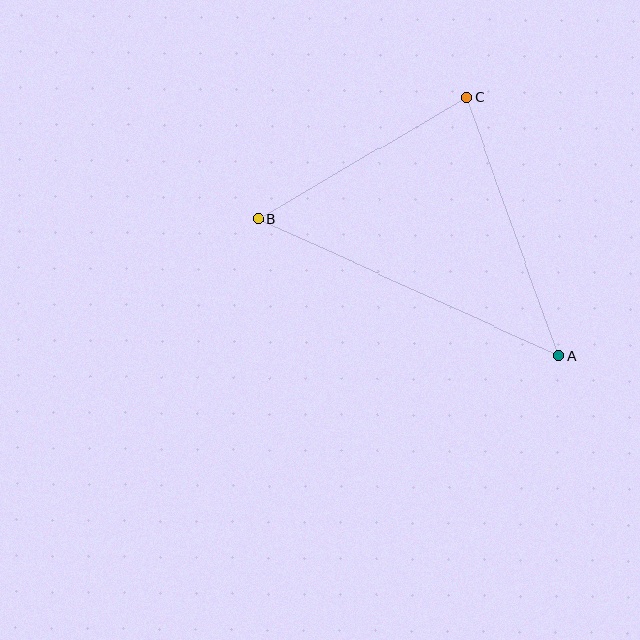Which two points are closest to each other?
Points B and C are closest to each other.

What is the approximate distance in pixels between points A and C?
The distance between A and C is approximately 274 pixels.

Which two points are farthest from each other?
Points A and B are farthest from each other.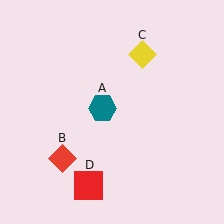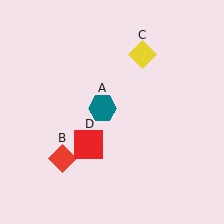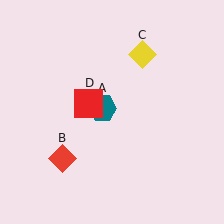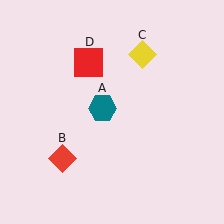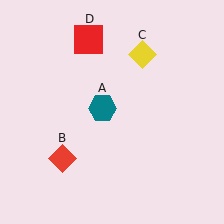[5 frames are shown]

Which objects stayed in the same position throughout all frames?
Teal hexagon (object A) and red diamond (object B) and yellow diamond (object C) remained stationary.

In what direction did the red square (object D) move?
The red square (object D) moved up.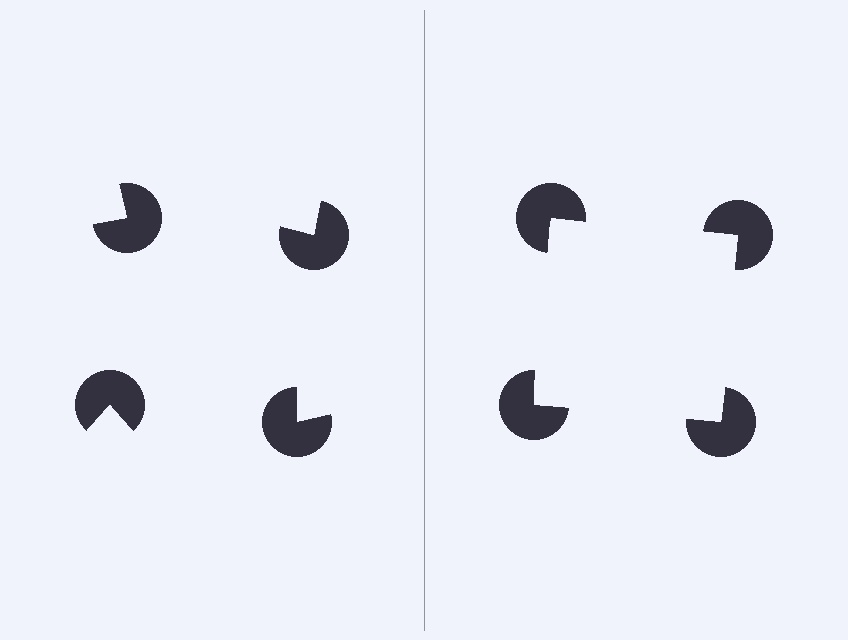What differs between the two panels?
The pac-man discs are positioned identically on both sides; only the wedge orientations differ. On the right they align to a square; on the left they are misaligned.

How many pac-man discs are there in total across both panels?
8 — 4 on each side.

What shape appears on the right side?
An illusory square.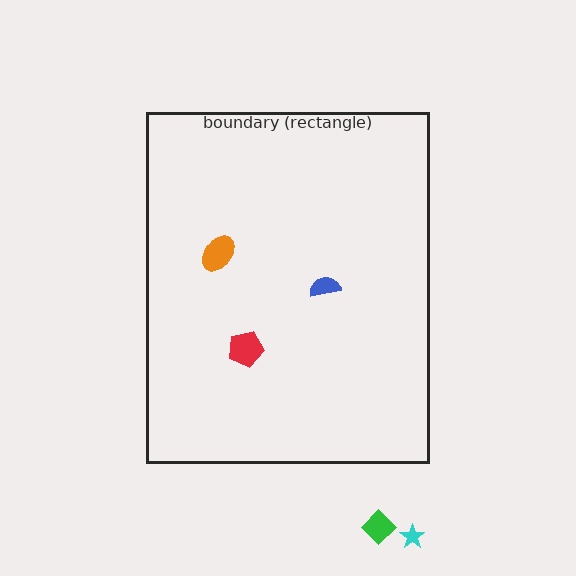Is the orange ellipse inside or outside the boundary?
Inside.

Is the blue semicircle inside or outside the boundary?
Inside.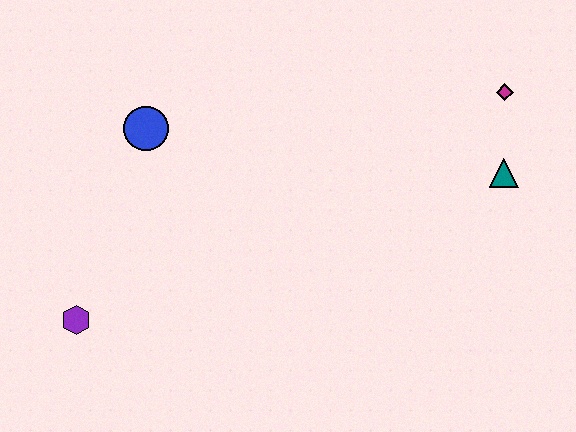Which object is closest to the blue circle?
The purple hexagon is closest to the blue circle.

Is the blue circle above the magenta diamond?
No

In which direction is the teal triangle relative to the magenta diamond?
The teal triangle is below the magenta diamond.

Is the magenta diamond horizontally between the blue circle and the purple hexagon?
No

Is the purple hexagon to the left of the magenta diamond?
Yes